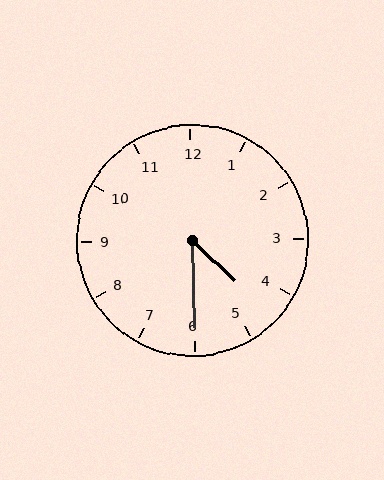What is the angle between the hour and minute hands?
Approximately 45 degrees.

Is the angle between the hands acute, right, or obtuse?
It is acute.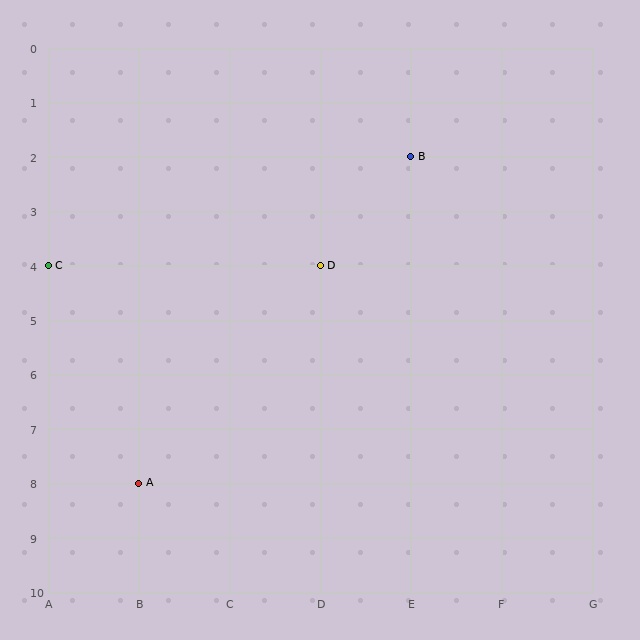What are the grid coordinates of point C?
Point C is at grid coordinates (A, 4).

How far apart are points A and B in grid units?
Points A and B are 3 columns and 6 rows apart (about 6.7 grid units diagonally).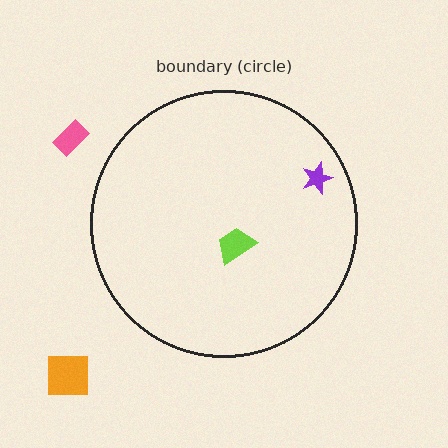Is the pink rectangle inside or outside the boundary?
Outside.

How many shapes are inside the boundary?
2 inside, 2 outside.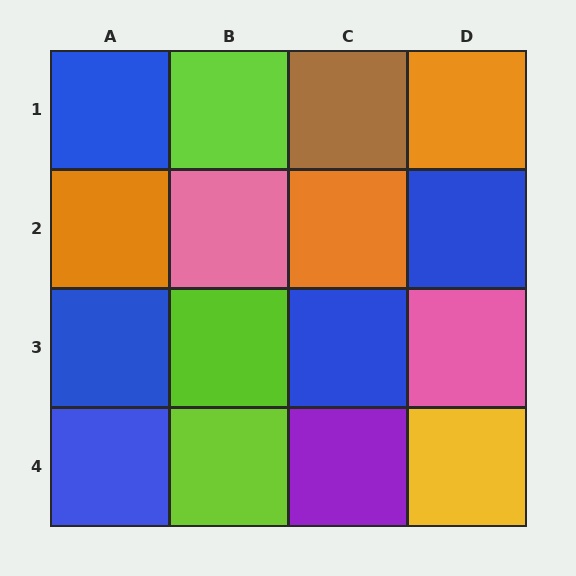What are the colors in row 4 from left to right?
Blue, lime, purple, yellow.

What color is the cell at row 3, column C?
Blue.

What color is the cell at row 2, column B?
Pink.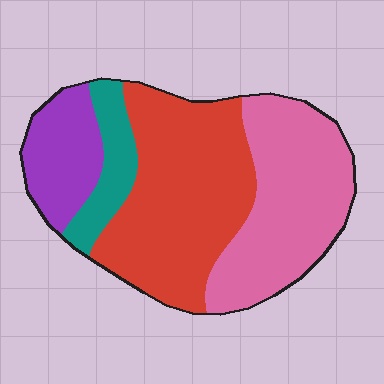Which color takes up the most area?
Red, at roughly 40%.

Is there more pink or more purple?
Pink.